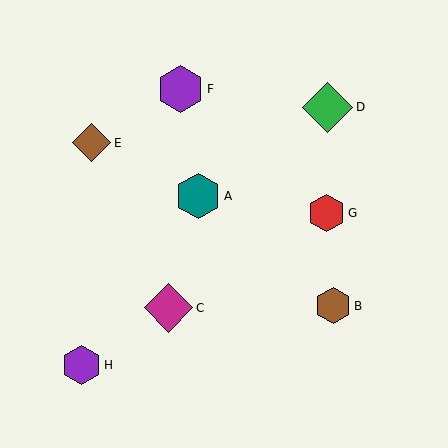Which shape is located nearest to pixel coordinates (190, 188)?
The teal hexagon (labeled A) at (198, 196) is nearest to that location.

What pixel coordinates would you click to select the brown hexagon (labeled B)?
Click at (333, 306) to select the brown hexagon B.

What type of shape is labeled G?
Shape G is a red hexagon.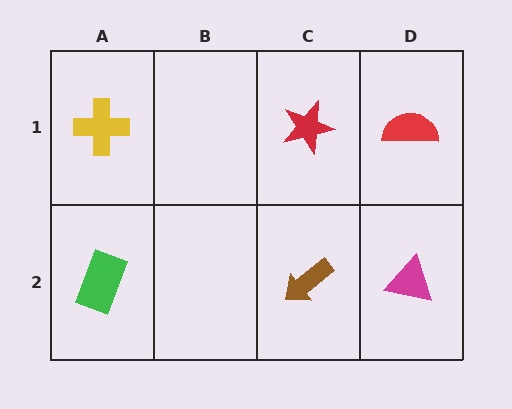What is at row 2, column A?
A green rectangle.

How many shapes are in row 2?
3 shapes.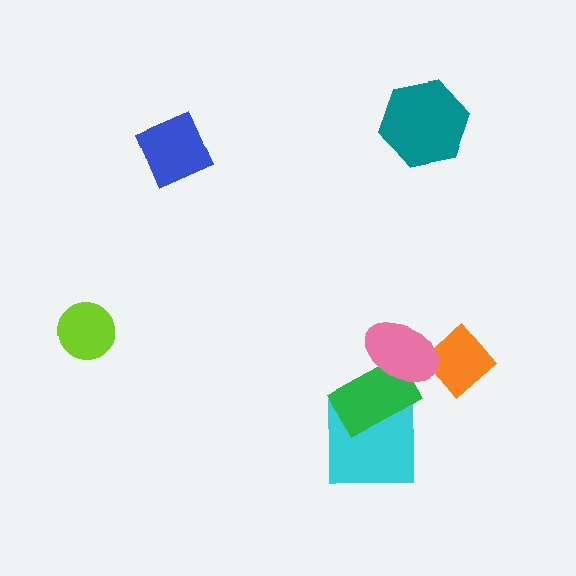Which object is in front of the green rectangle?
The pink ellipse is in front of the green rectangle.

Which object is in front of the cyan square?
The green rectangle is in front of the cyan square.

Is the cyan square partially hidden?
Yes, it is partially covered by another shape.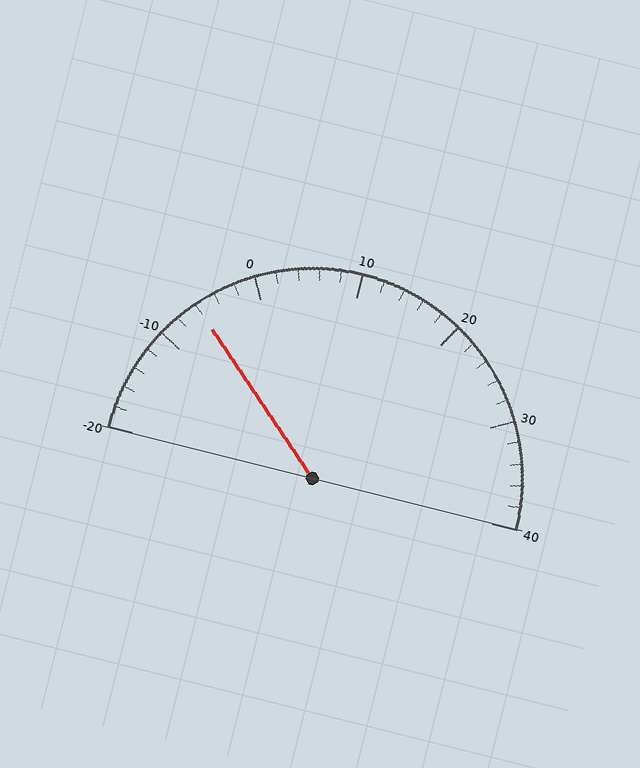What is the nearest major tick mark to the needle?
The nearest major tick mark is -10.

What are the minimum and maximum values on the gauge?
The gauge ranges from -20 to 40.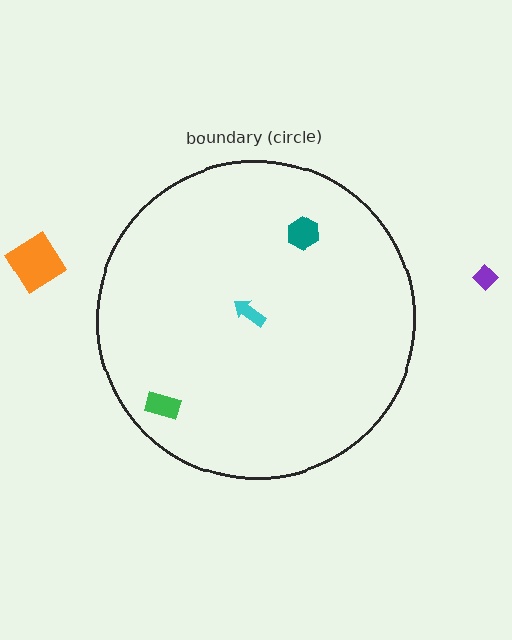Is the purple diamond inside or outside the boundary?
Outside.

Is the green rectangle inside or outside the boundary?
Inside.